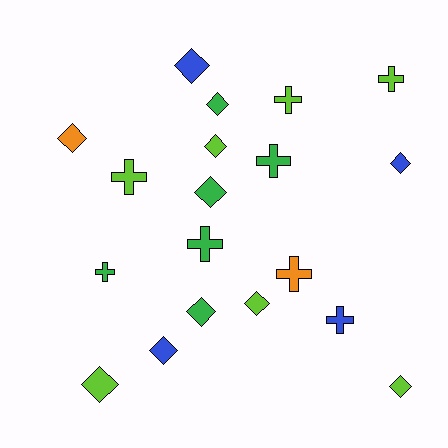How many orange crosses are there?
There is 1 orange cross.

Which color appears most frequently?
Lime, with 7 objects.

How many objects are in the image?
There are 19 objects.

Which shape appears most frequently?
Diamond, with 11 objects.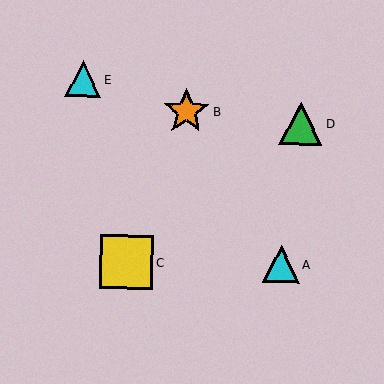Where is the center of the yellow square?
The center of the yellow square is at (126, 262).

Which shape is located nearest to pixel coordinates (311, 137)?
The green triangle (labeled D) at (301, 124) is nearest to that location.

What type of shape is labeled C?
Shape C is a yellow square.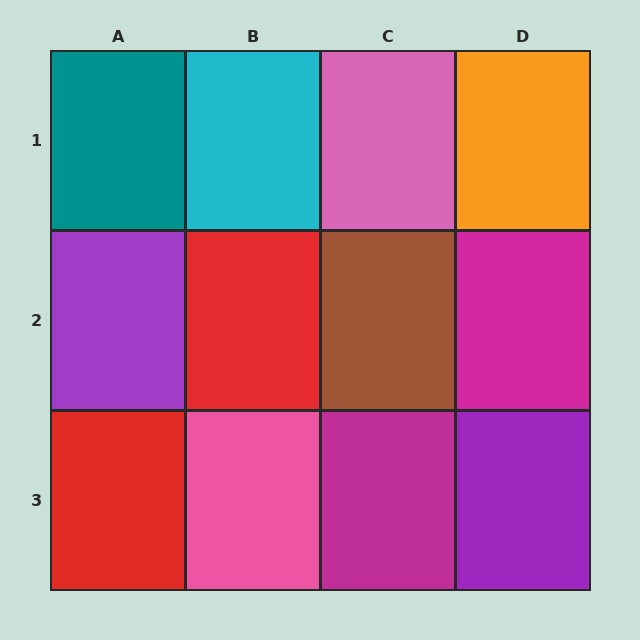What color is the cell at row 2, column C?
Brown.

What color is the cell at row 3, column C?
Magenta.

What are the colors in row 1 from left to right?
Teal, cyan, pink, orange.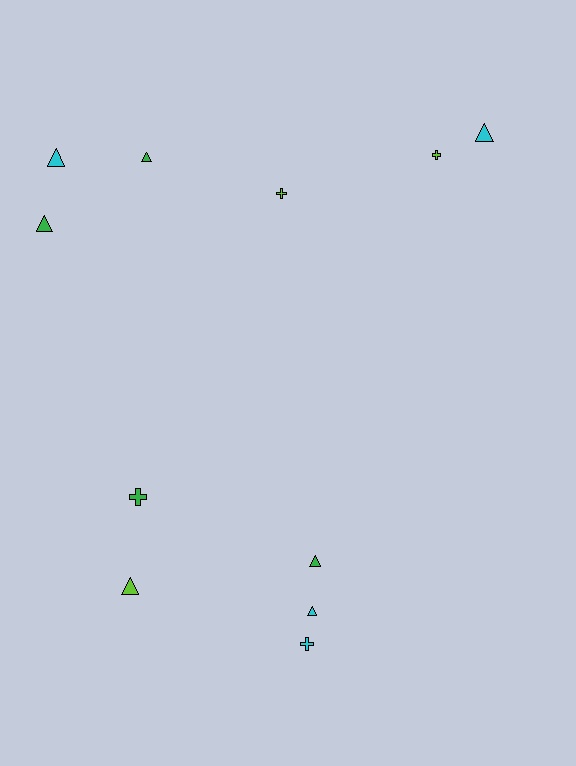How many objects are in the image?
There are 11 objects.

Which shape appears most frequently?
Triangle, with 7 objects.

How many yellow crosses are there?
There are no yellow crosses.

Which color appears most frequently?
Green, with 4 objects.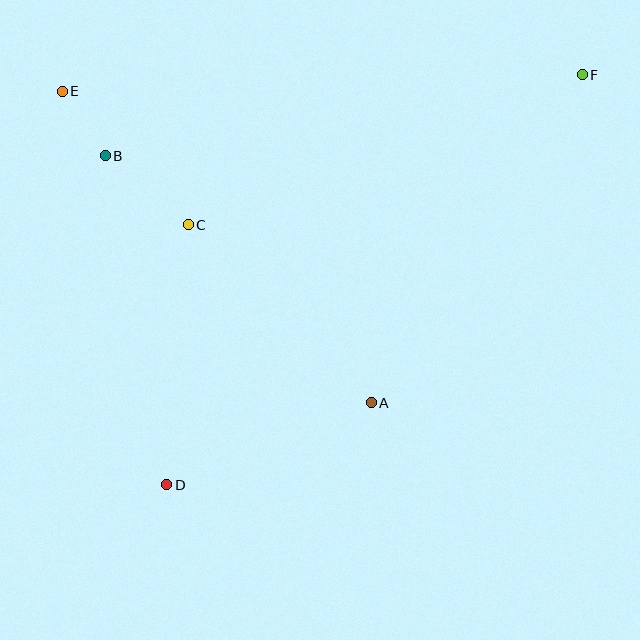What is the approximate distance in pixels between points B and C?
The distance between B and C is approximately 108 pixels.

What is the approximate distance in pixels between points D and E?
The distance between D and E is approximately 407 pixels.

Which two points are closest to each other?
Points B and E are closest to each other.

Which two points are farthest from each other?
Points D and F are farthest from each other.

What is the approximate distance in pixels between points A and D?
The distance between A and D is approximately 220 pixels.